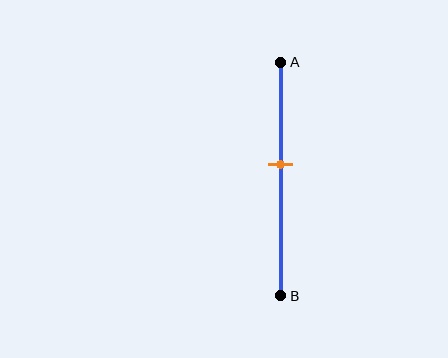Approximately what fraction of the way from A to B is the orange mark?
The orange mark is approximately 45% of the way from A to B.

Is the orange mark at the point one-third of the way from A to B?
No, the mark is at about 45% from A, not at the 33% one-third point.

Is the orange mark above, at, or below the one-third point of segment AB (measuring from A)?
The orange mark is below the one-third point of segment AB.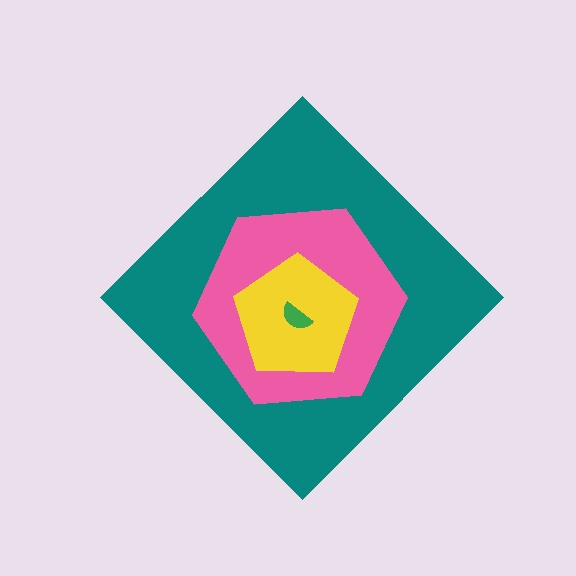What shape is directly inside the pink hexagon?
The yellow pentagon.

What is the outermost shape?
The teal diamond.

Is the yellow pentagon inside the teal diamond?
Yes.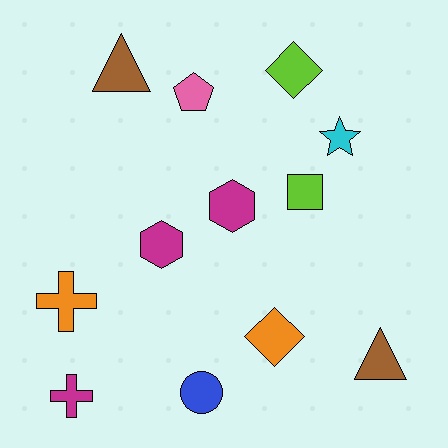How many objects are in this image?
There are 12 objects.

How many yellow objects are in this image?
There are no yellow objects.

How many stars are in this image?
There is 1 star.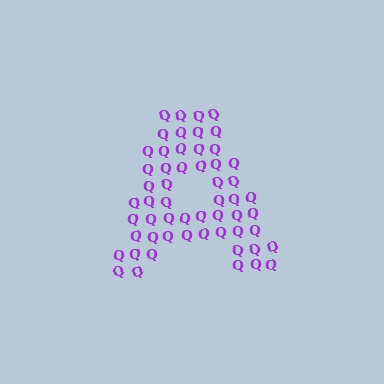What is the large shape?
The large shape is the letter A.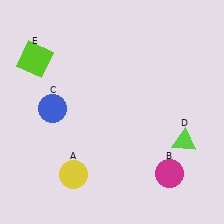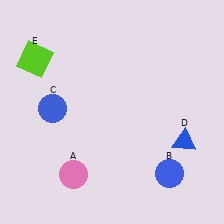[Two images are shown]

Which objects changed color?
A changed from yellow to pink. B changed from magenta to blue. D changed from lime to blue.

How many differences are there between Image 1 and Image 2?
There are 3 differences between the two images.